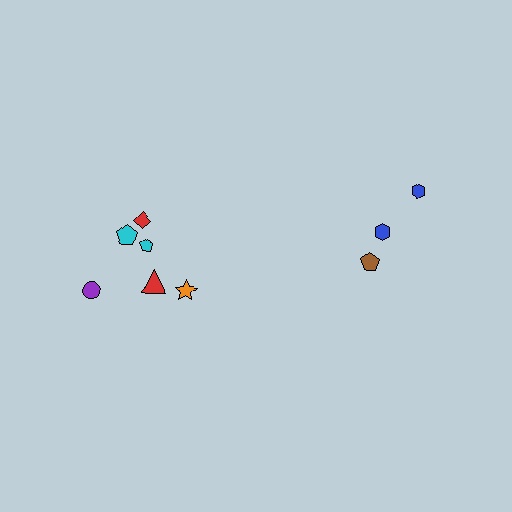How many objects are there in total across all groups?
There are 9 objects.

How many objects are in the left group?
There are 6 objects.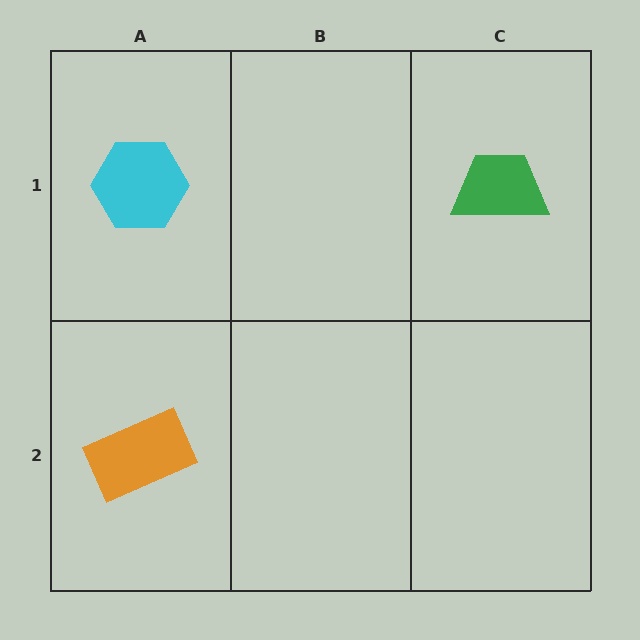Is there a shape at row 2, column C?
No, that cell is empty.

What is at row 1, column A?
A cyan hexagon.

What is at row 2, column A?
An orange rectangle.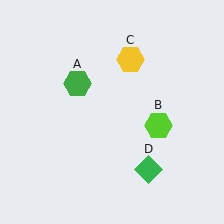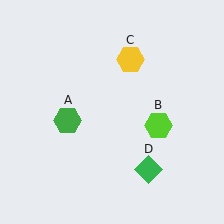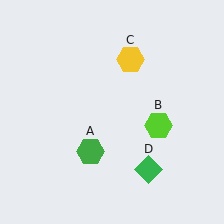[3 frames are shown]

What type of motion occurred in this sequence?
The green hexagon (object A) rotated counterclockwise around the center of the scene.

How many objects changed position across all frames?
1 object changed position: green hexagon (object A).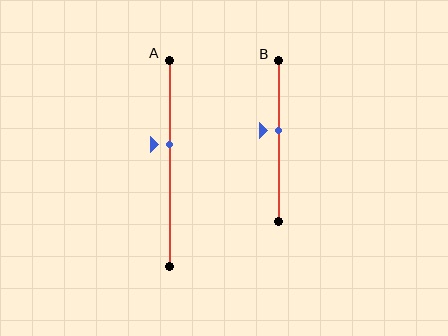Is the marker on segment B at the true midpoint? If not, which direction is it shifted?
No, the marker on segment B is shifted upward by about 6% of the segment length.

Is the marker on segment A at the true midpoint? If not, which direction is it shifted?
No, the marker on segment A is shifted upward by about 9% of the segment length.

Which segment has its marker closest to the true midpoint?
Segment B has its marker closest to the true midpoint.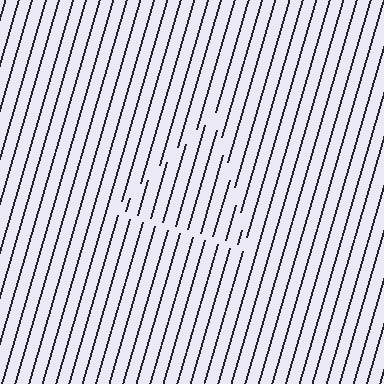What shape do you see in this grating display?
An illusory triangle. The interior of the shape contains the same grating, shifted by half a period — the contour is defined by the phase discontinuity where line-ends from the inner and outer gratings abut.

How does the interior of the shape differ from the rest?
The interior of the shape contains the same grating, shifted by half a period — the contour is defined by the phase discontinuity where line-ends from the inner and outer gratings abut.